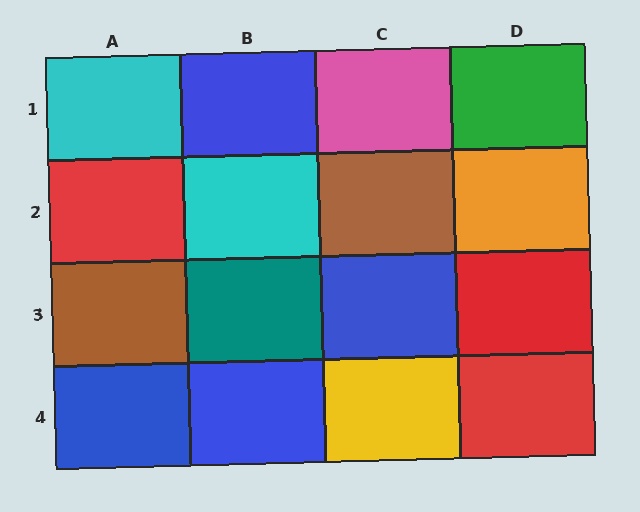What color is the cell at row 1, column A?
Cyan.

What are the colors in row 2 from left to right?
Red, cyan, brown, orange.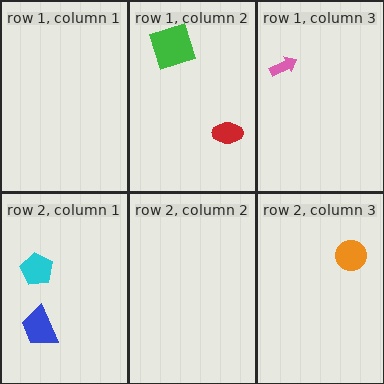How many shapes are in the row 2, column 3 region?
1.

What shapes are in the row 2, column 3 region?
The orange circle.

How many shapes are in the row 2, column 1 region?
2.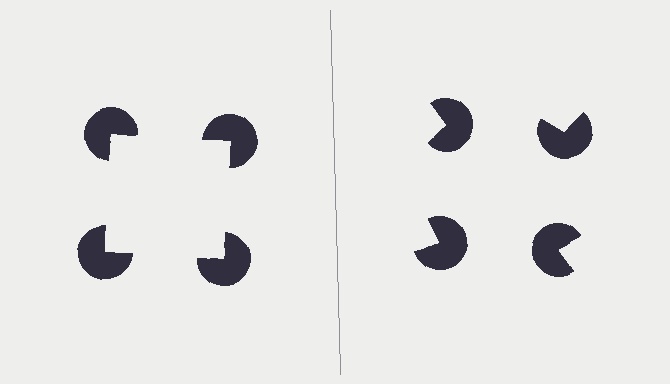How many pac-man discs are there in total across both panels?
8 — 4 on each side.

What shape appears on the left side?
An illusory square.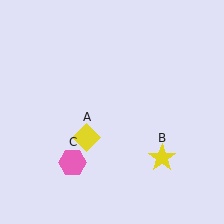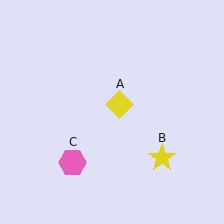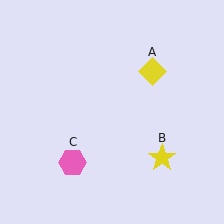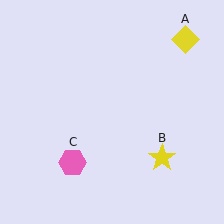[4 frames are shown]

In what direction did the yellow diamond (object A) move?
The yellow diamond (object A) moved up and to the right.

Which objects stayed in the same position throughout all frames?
Yellow star (object B) and pink hexagon (object C) remained stationary.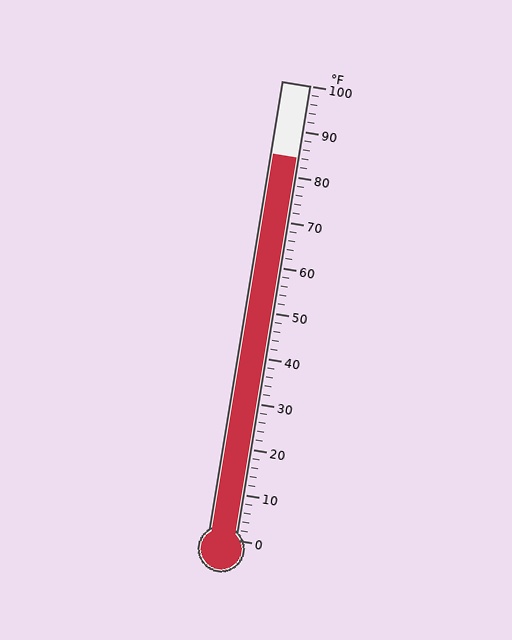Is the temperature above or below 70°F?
The temperature is above 70°F.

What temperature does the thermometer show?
The thermometer shows approximately 84°F.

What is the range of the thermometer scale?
The thermometer scale ranges from 0°F to 100°F.